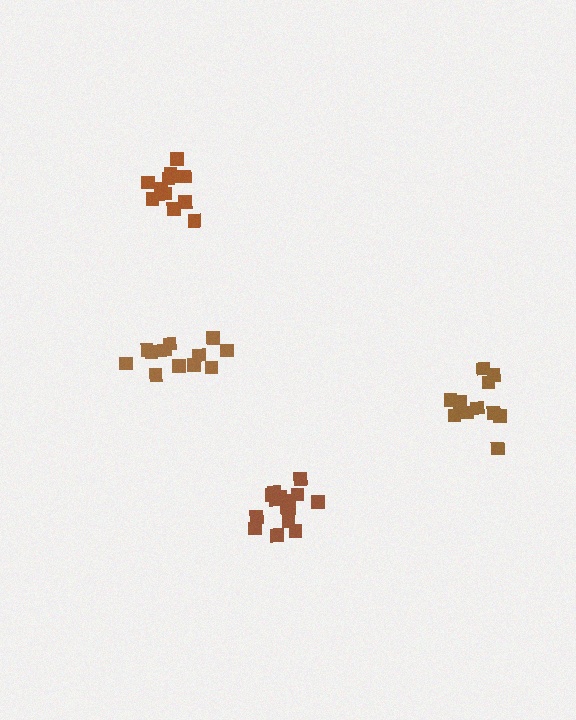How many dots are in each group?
Group 1: 12 dots, Group 2: 12 dots, Group 3: 15 dots, Group 4: 11 dots (50 total).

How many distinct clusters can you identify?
There are 4 distinct clusters.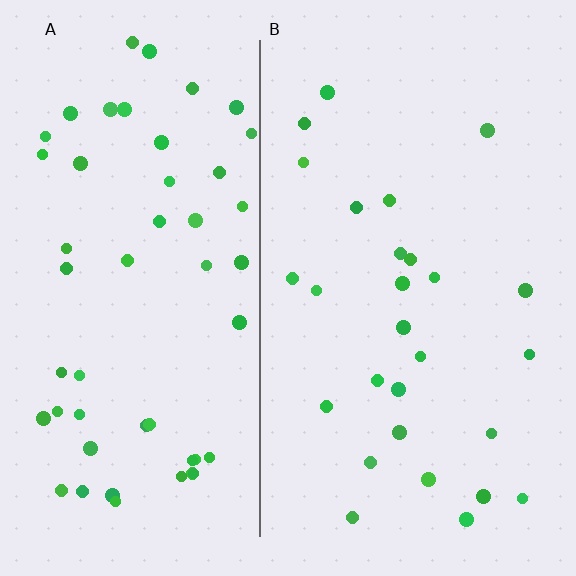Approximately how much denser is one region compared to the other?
Approximately 1.9× — region A over region B.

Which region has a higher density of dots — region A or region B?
A (the left).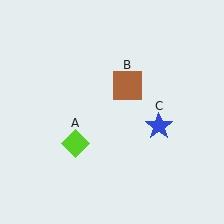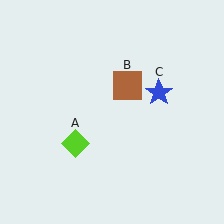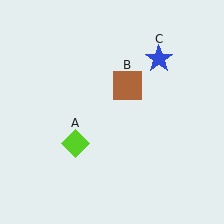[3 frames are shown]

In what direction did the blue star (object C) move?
The blue star (object C) moved up.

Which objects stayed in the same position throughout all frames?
Lime diamond (object A) and brown square (object B) remained stationary.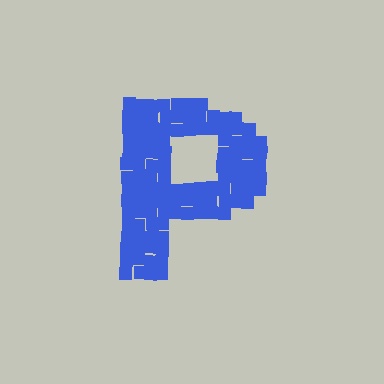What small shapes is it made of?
It is made of small squares.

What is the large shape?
The large shape is the letter P.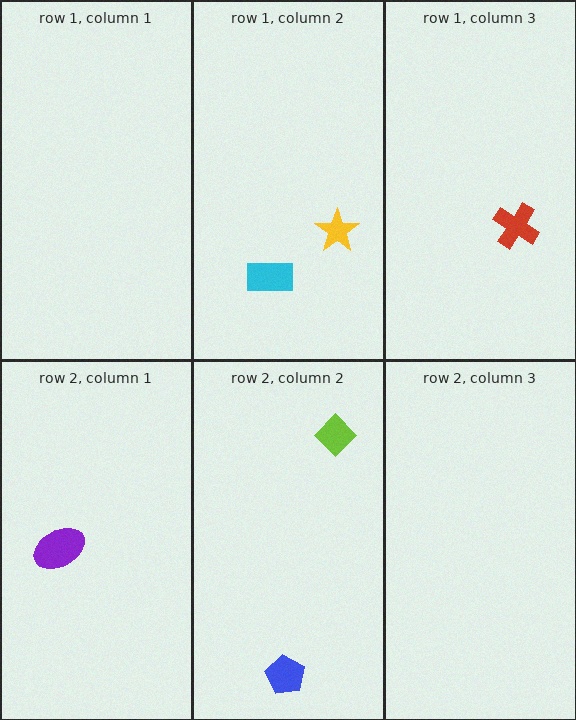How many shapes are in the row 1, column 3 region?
1.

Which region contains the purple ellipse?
The row 2, column 1 region.